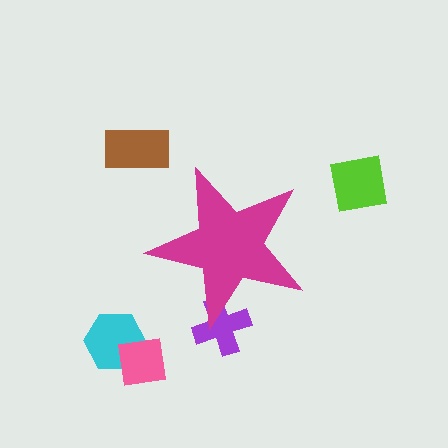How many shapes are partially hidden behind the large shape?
1 shape is partially hidden.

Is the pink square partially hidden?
No, the pink square is fully visible.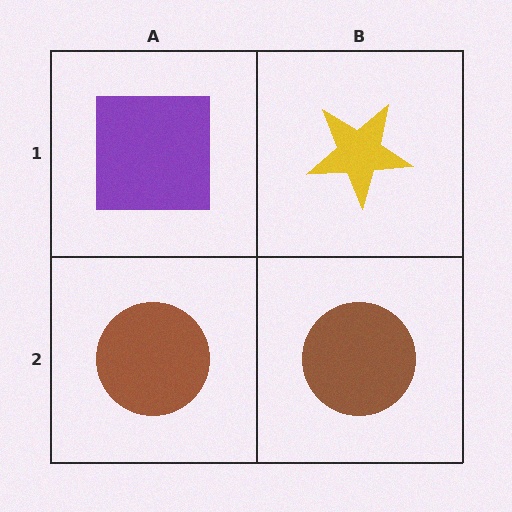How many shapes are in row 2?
2 shapes.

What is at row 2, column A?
A brown circle.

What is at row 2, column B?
A brown circle.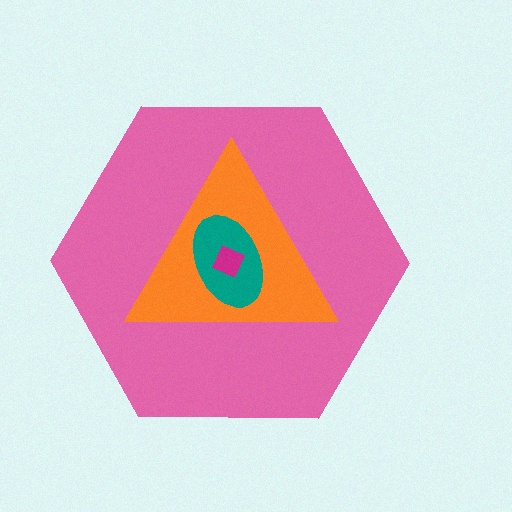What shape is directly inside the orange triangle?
The teal ellipse.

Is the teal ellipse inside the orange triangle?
Yes.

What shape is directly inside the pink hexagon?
The orange triangle.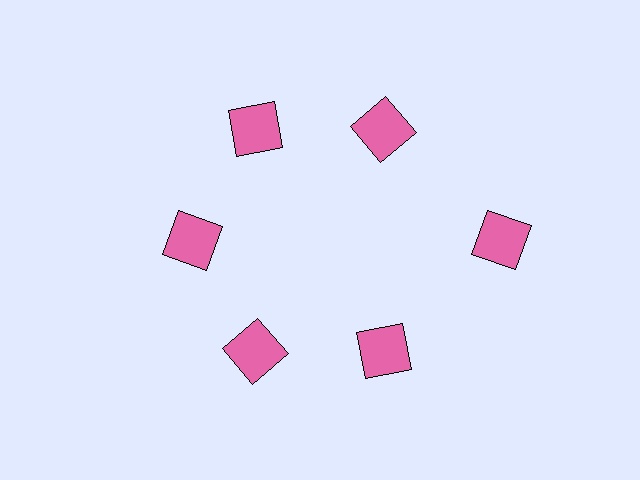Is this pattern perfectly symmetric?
No. The 6 pink squares are arranged in a ring, but one element near the 3 o'clock position is pushed outward from the center, breaking the 6-fold rotational symmetry.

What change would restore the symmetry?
The symmetry would be restored by moving it inward, back onto the ring so that all 6 squares sit at equal angles and equal distance from the center.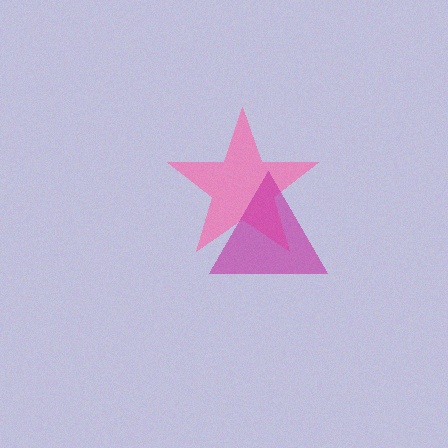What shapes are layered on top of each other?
The layered shapes are: a pink star, a magenta triangle.